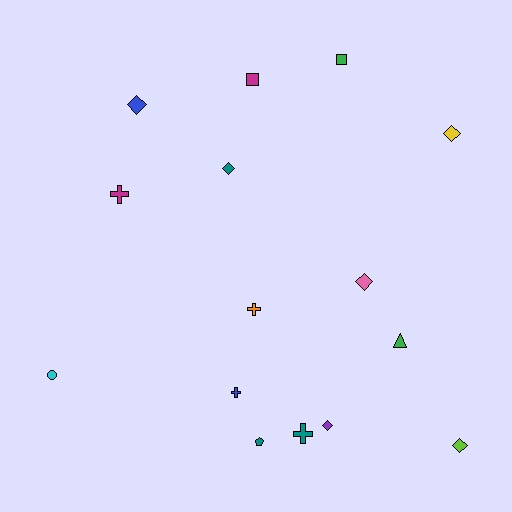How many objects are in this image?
There are 15 objects.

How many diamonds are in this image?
There are 6 diamonds.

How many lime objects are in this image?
There is 1 lime object.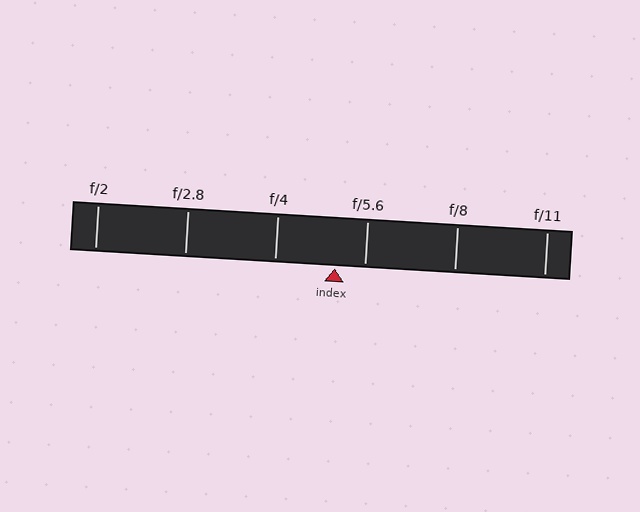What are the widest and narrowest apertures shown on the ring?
The widest aperture shown is f/2 and the narrowest is f/11.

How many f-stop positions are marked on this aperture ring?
There are 6 f-stop positions marked.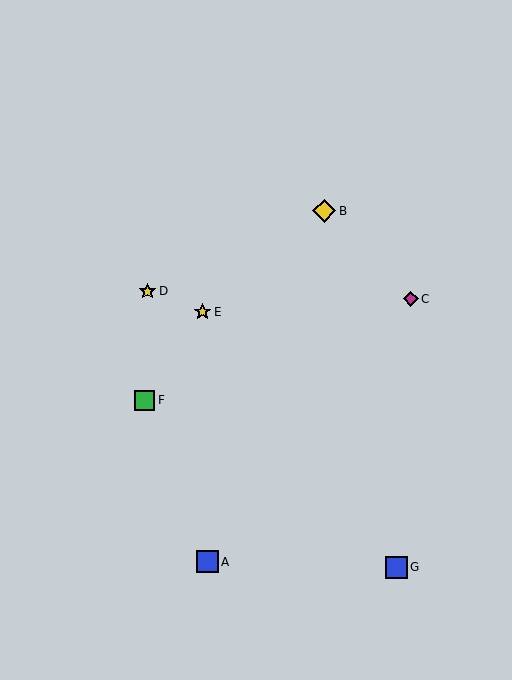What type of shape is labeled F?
Shape F is a green square.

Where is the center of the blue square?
The center of the blue square is at (396, 567).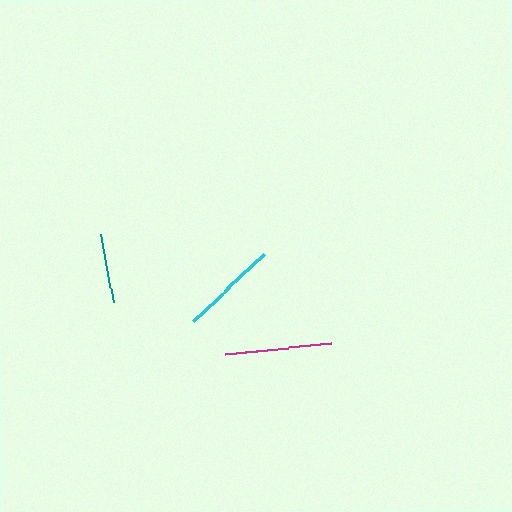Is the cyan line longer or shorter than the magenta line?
The magenta line is longer than the cyan line.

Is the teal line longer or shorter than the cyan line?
The cyan line is longer than the teal line.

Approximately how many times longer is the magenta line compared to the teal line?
The magenta line is approximately 1.6 times the length of the teal line.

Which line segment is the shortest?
The teal line is the shortest at approximately 69 pixels.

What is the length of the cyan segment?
The cyan segment is approximately 98 pixels long.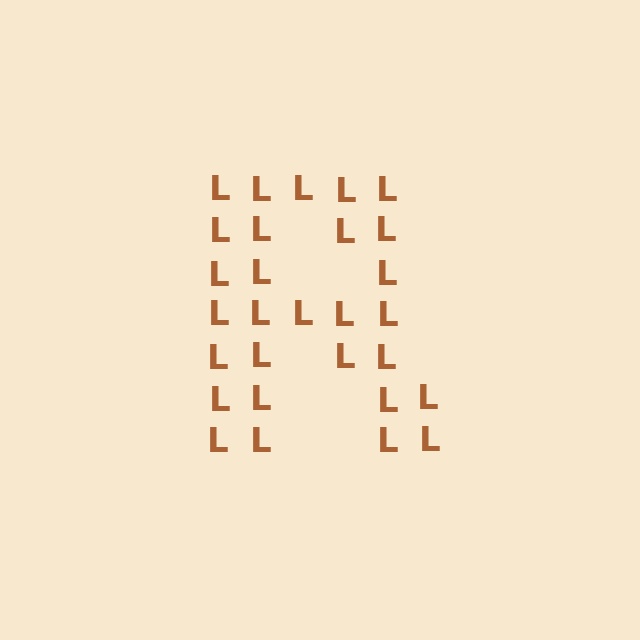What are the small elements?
The small elements are letter L's.